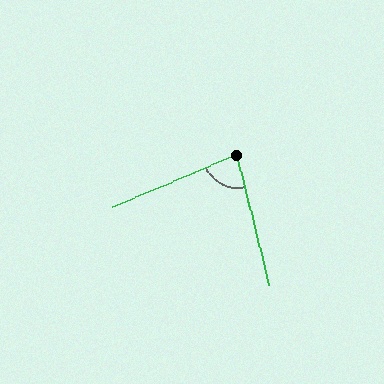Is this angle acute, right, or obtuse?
It is acute.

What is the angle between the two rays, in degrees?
Approximately 82 degrees.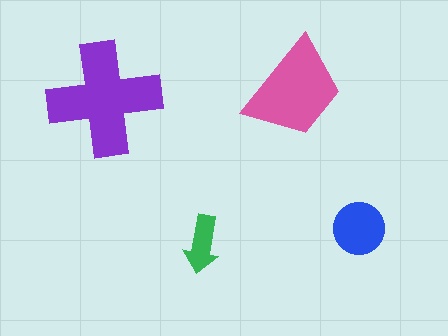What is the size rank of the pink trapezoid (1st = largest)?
2nd.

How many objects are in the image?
There are 4 objects in the image.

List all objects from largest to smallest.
The purple cross, the pink trapezoid, the blue circle, the green arrow.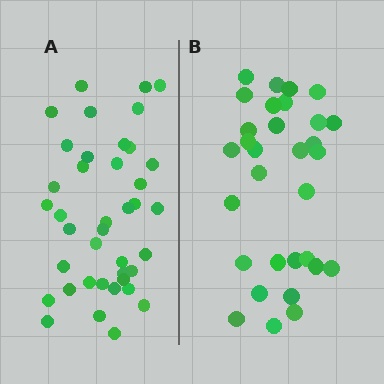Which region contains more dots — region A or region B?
Region A (the left region) has more dots.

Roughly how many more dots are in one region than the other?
Region A has roughly 8 or so more dots than region B.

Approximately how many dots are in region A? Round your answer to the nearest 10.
About 40 dots.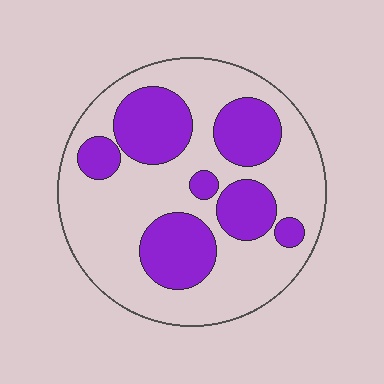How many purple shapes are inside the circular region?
7.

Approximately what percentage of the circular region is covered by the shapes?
Approximately 35%.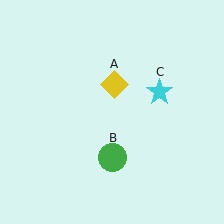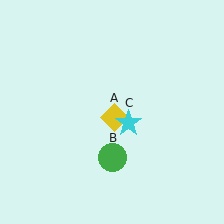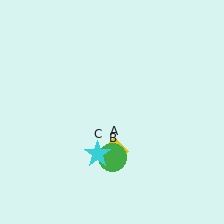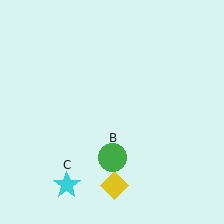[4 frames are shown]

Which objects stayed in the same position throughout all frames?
Green circle (object B) remained stationary.